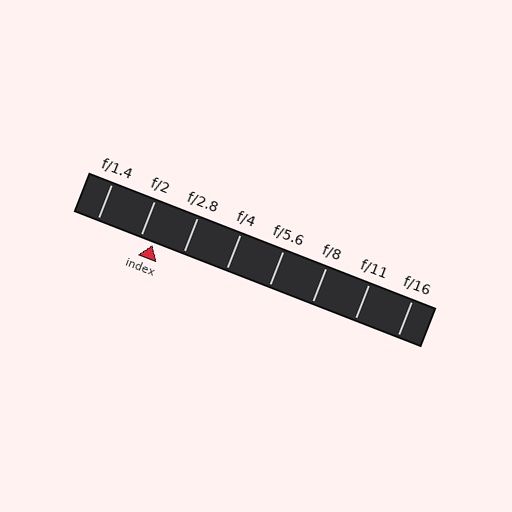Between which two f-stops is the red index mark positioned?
The index mark is between f/2 and f/2.8.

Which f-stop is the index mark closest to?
The index mark is closest to f/2.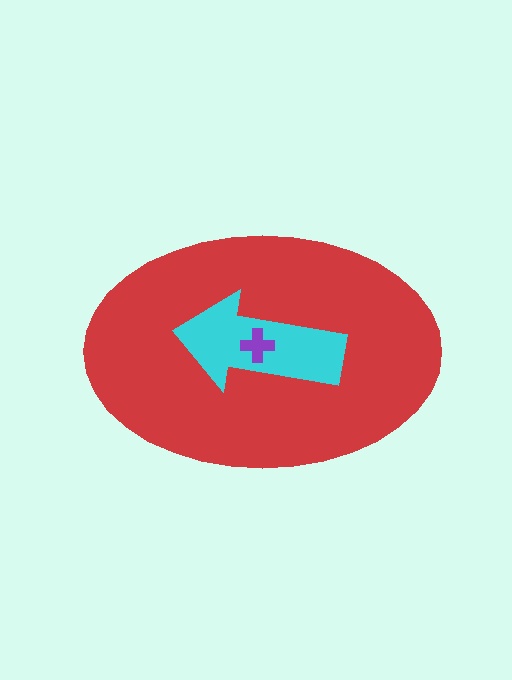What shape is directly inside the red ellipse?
The cyan arrow.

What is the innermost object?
The purple cross.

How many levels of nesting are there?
3.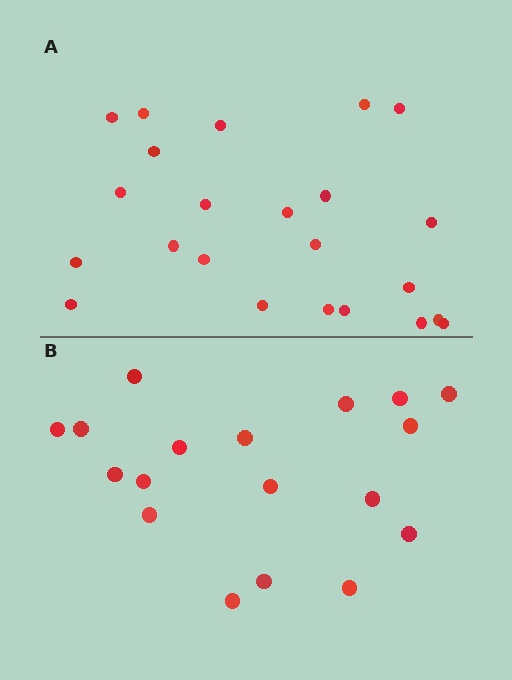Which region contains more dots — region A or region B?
Region A (the top region) has more dots.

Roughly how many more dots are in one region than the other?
Region A has about 5 more dots than region B.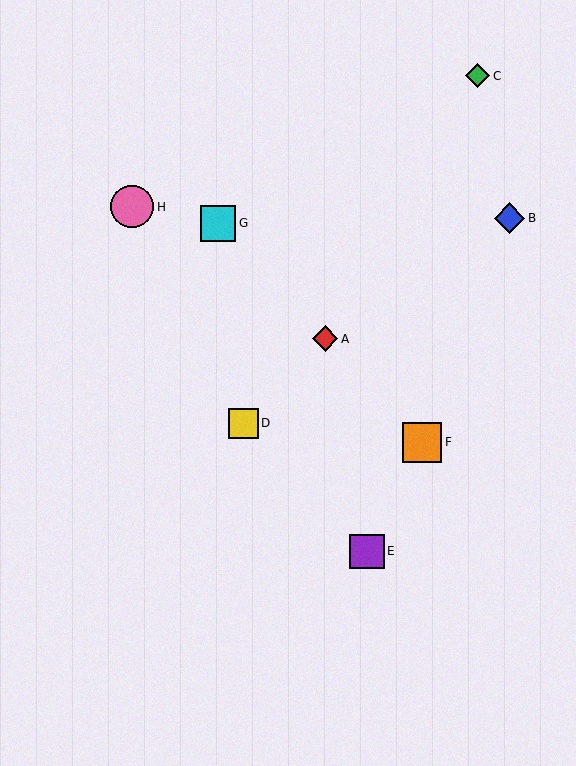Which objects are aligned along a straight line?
Objects A, F, G are aligned along a straight line.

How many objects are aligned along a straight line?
3 objects (A, F, G) are aligned along a straight line.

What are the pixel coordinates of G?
Object G is at (218, 223).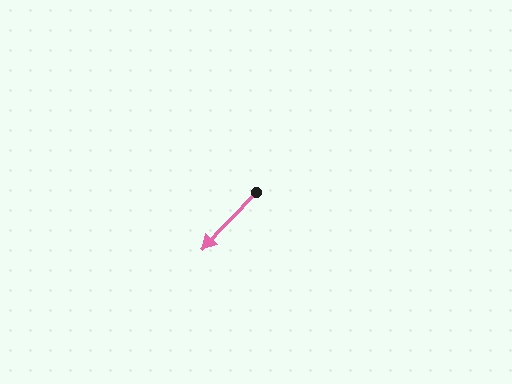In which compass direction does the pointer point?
Southwest.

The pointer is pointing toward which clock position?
Roughly 7 o'clock.